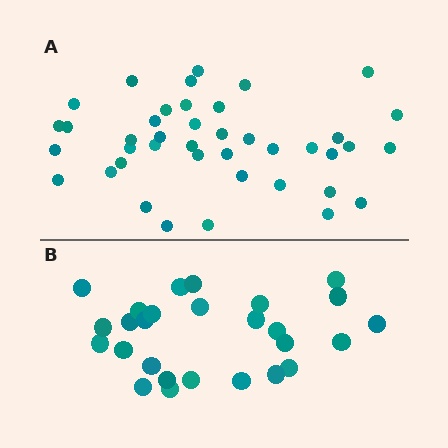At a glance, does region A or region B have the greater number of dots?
Region A (the top region) has more dots.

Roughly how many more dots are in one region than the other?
Region A has approximately 15 more dots than region B.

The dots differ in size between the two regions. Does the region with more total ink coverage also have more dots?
No. Region B has more total ink coverage because its dots are larger, but region A actually contains more individual dots. Total area can be misleading — the number of items is what matters here.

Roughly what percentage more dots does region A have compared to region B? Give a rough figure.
About 50% more.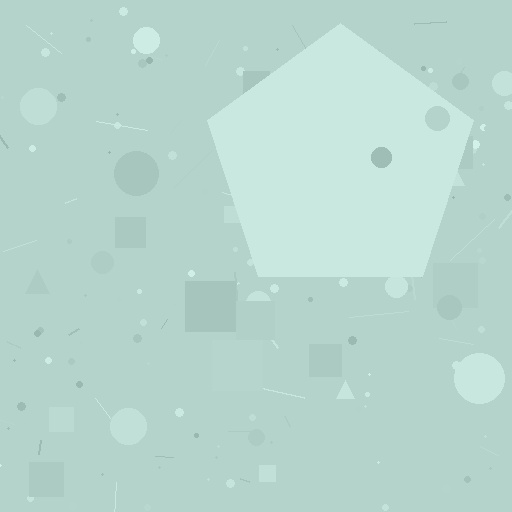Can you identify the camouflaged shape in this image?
The camouflaged shape is a pentagon.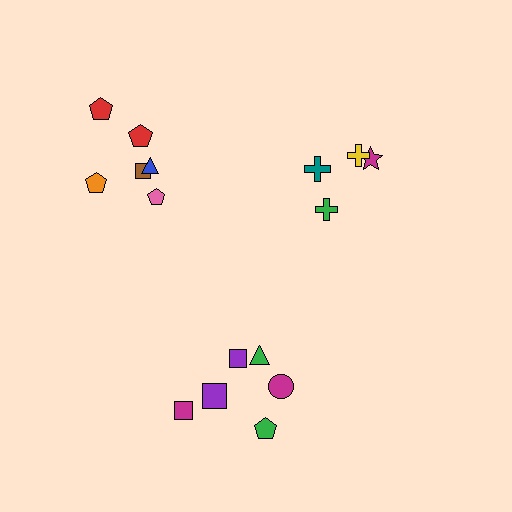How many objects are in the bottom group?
There are 6 objects.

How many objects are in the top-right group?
There are 4 objects.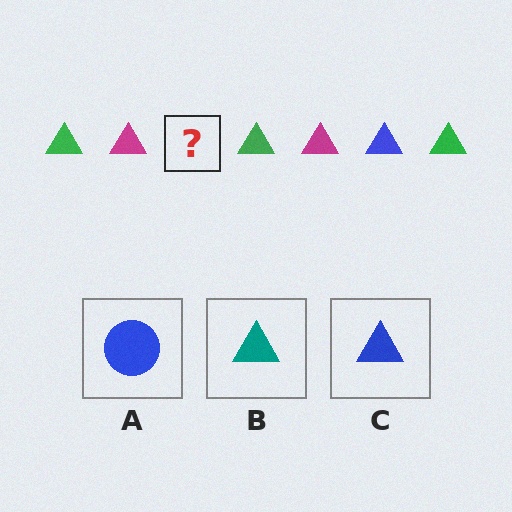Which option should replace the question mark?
Option C.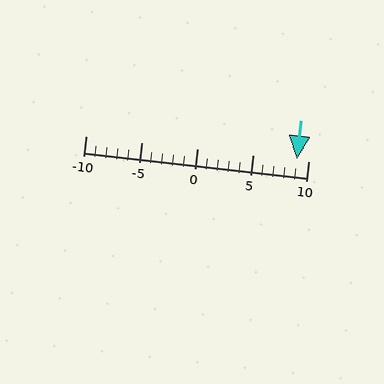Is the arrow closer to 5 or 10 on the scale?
The arrow is closer to 10.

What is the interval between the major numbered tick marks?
The major tick marks are spaced 5 units apart.